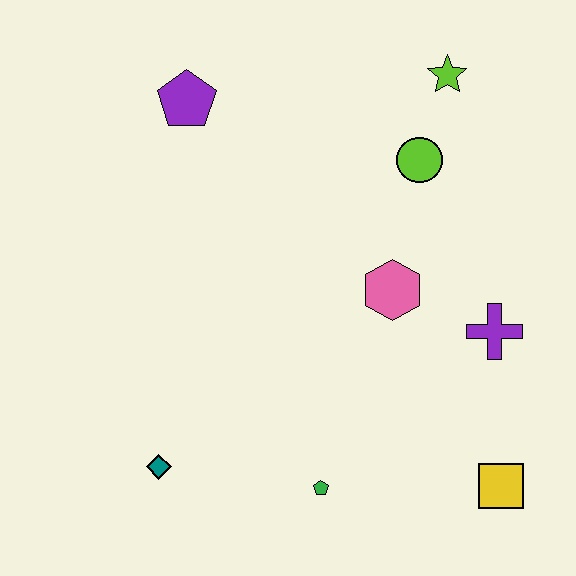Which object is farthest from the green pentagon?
The lime star is farthest from the green pentagon.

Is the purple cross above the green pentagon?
Yes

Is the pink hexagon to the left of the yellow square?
Yes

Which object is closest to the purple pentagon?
The lime circle is closest to the purple pentagon.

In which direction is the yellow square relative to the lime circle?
The yellow square is below the lime circle.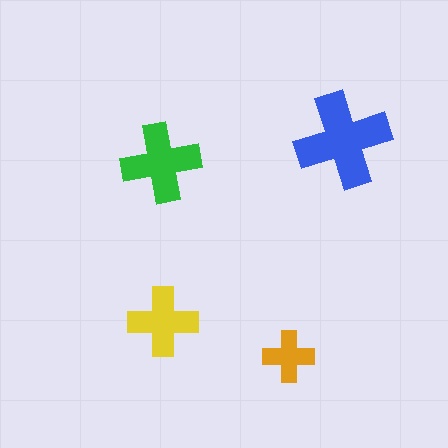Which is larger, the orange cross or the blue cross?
The blue one.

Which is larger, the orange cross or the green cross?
The green one.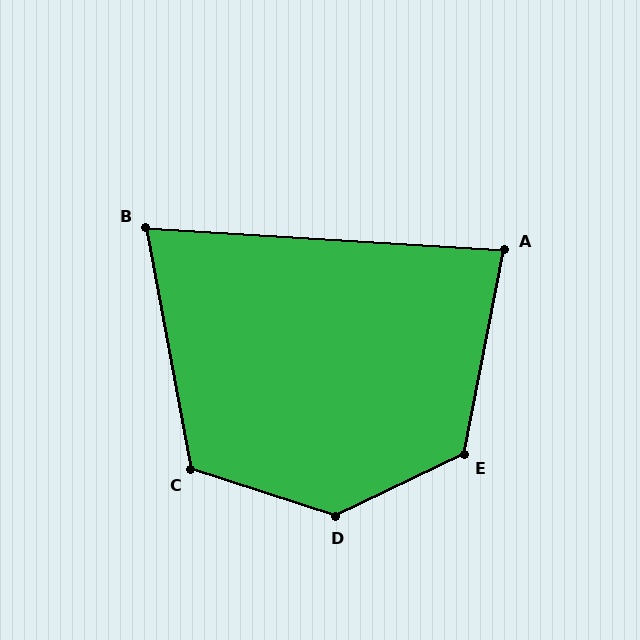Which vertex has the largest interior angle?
D, at approximately 136 degrees.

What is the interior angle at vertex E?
Approximately 127 degrees (obtuse).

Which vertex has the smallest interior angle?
B, at approximately 76 degrees.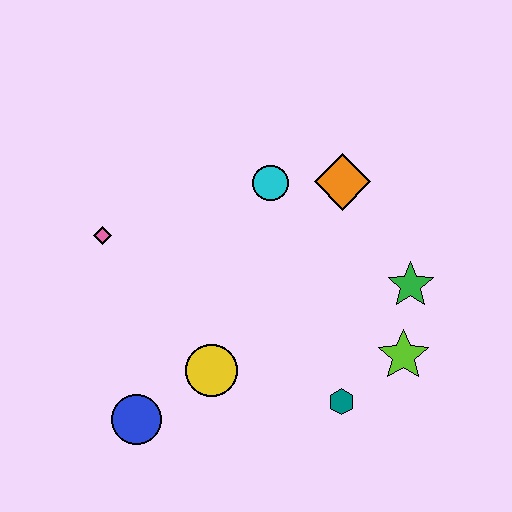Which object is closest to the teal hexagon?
The lime star is closest to the teal hexagon.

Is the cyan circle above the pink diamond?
Yes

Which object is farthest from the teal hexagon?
The pink diamond is farthest from the teal hexagon.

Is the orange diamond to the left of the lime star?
Yes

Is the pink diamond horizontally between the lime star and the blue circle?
No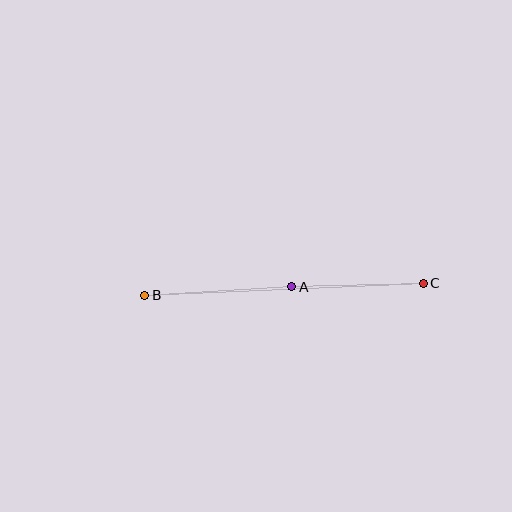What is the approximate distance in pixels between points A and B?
The distance between A and B is approximately 147 pixels.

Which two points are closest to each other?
Points A and C are closest to each other.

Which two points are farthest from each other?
Points B and C are farthest from each other.